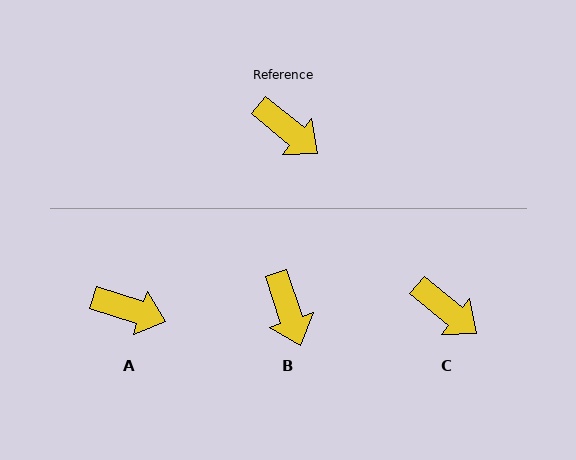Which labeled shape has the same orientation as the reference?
C.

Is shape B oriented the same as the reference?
No, it is off by about 32 degrees.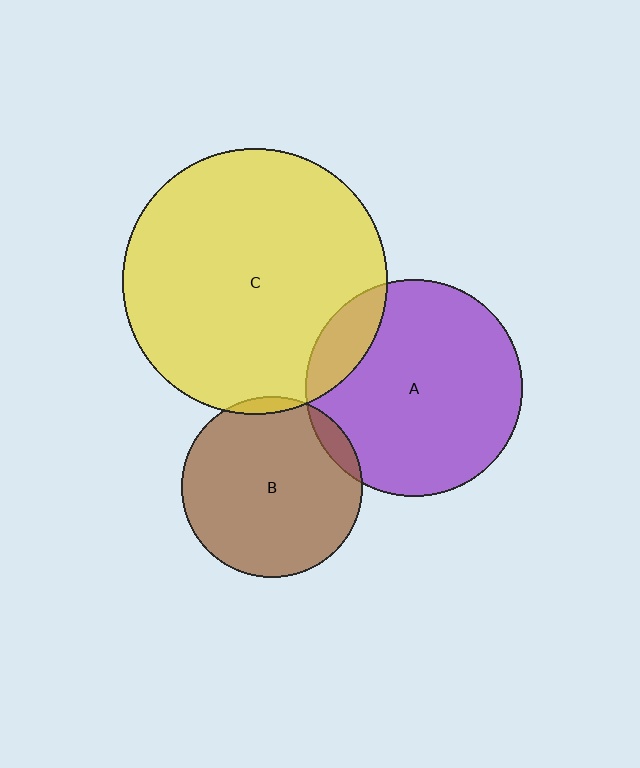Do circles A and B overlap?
Yes.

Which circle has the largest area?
Circle C (yellow).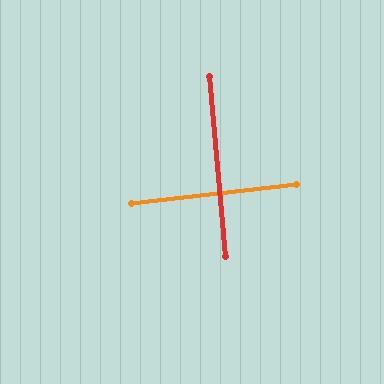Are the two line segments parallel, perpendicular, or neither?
Perpendicular — they meet at approximately 89°.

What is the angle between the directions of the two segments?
Approximately 89 degrees.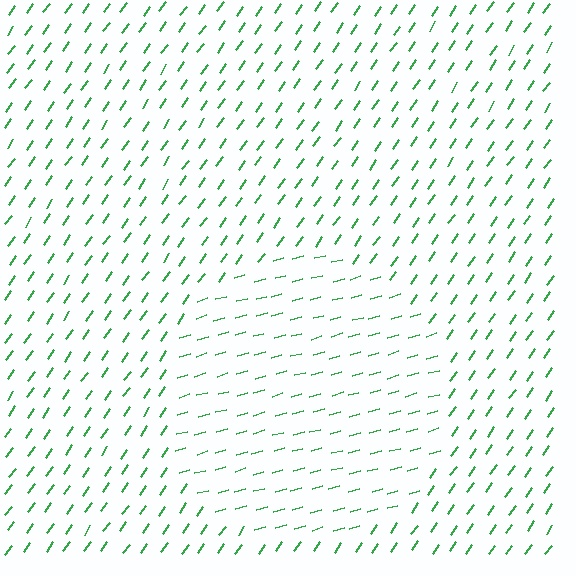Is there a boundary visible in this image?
Yes, there is a texture boundary formed by a change in line orientation.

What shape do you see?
I see a circle.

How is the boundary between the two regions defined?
The boundary is defined purely by a change in line orientation (approximately 39 degrees difference). All lines are the same color and thickness.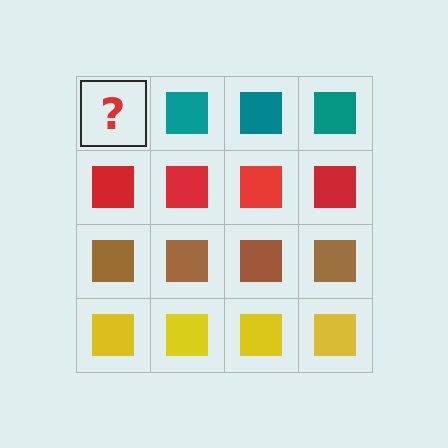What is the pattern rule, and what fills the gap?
The rule is that each row has a consistent color. The gap should be filled with a teal square.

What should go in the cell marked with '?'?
The missing cell should contain a teal square.